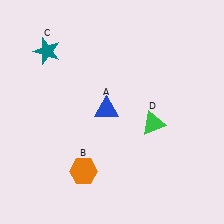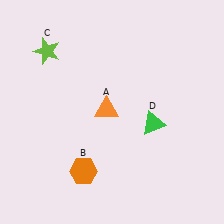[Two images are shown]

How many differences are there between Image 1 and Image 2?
There are 2 differences between the two images.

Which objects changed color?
A changed from blue to orange. C changed from teal to lime.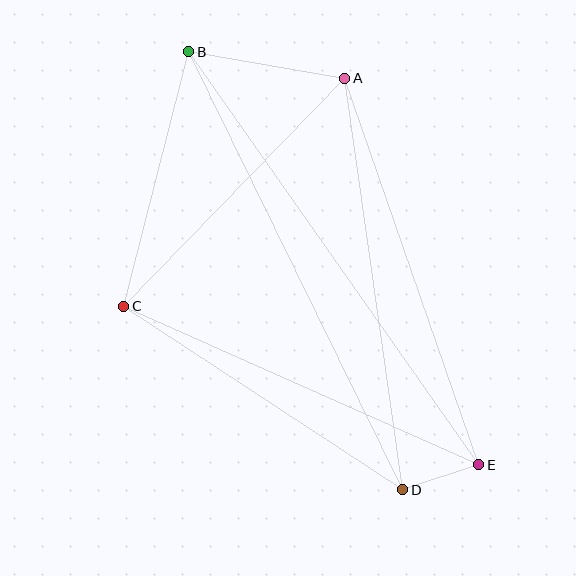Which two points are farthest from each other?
Points B and E are farthest from each other.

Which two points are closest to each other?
Points D and E are closest to each other.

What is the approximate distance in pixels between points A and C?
The distance between A and C is approximately 317 pixels.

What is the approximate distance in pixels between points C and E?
The distance between C and E is approximately 389 pixels.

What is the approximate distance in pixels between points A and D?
The distance between A and D is approximately 415 pixels.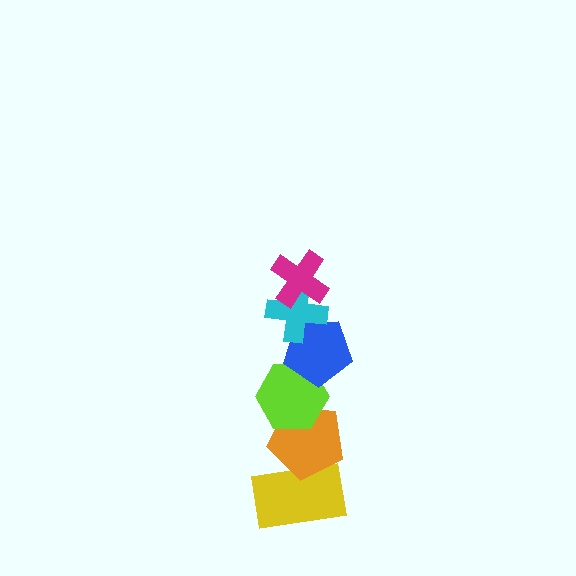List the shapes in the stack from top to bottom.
From top to bottom: the magenta cross, the cyan cross, the blue pentagon, the lime hexagon, the orange pentagon, the yellow rectangle.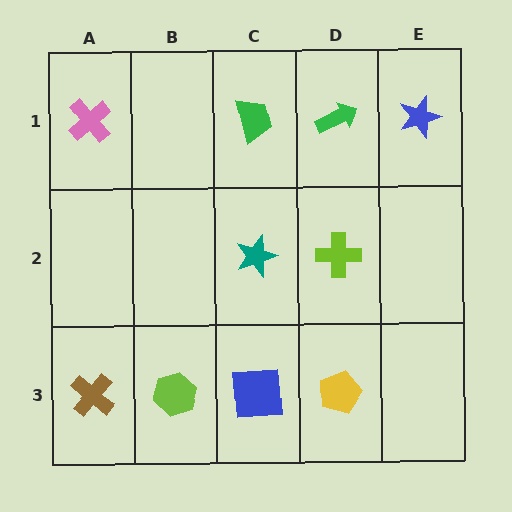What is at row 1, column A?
A pink cross.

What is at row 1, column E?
A blue star.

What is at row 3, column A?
A brown cross.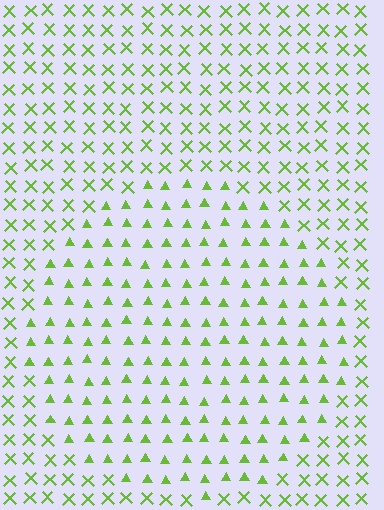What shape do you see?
I see a circle.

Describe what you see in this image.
The image is filled with small lime elements arranged in a uniform grid. A circle-shaped region contains triangles, while the surrounding area contains X marks. The boundary is defined purely by the change in element shape.